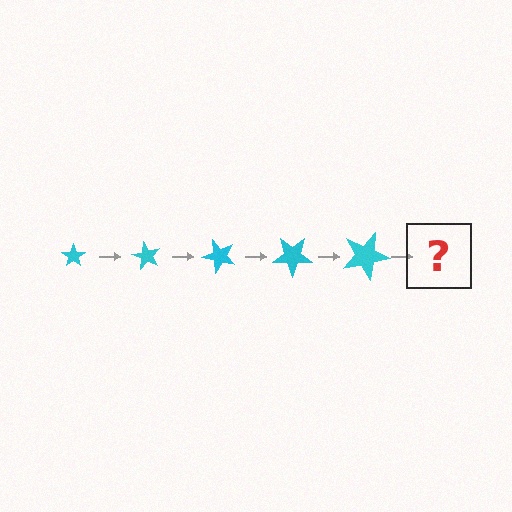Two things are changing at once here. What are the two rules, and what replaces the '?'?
The two rules are that the star grows larger each step and it rotates 60 degrees each step. The '?' should be a star, larger than the previous one and rotated 300 degrees from the start.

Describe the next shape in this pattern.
It should be a star, larger than the previous one and rotated 300 degrees from the start.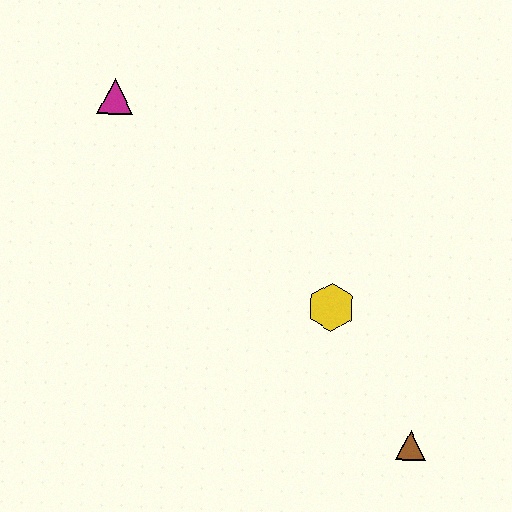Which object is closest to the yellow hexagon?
The brown triangle is closest to the yellow hexagon.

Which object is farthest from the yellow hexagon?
The magenta triangle is farthest from the yellow hexagon.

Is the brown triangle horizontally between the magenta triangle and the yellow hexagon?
No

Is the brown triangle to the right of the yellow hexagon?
Yes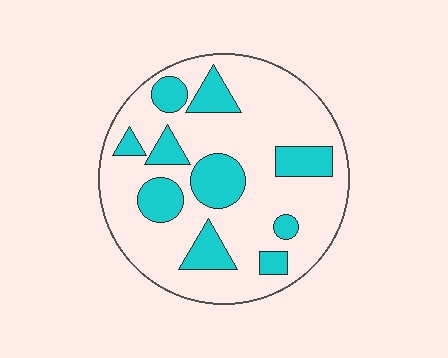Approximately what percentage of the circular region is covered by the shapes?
Approximately 25%.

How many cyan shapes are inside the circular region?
10.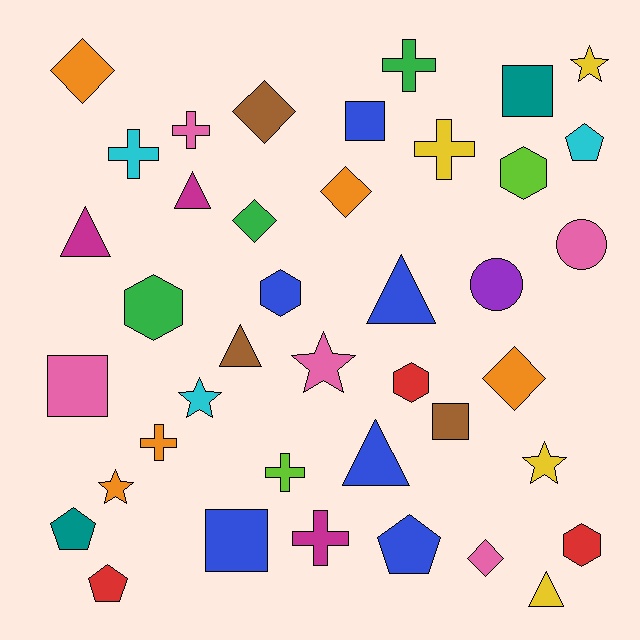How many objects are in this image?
There are 40 objects.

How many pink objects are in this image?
There are 5 pink objects.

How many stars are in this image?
There are 5 stars.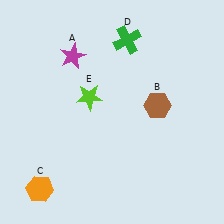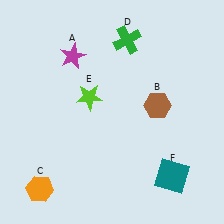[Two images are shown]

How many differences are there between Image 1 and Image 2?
There is 1 difference between the two images.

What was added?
A teal square (F) was added in Image 2.